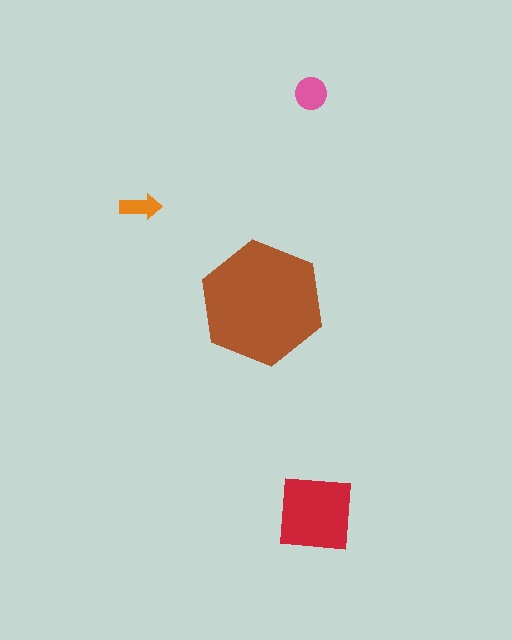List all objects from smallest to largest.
The orange arrow, the pink circle, the red square, the brown hexagon.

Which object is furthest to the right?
The red square is rightmost.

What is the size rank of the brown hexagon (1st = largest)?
1st.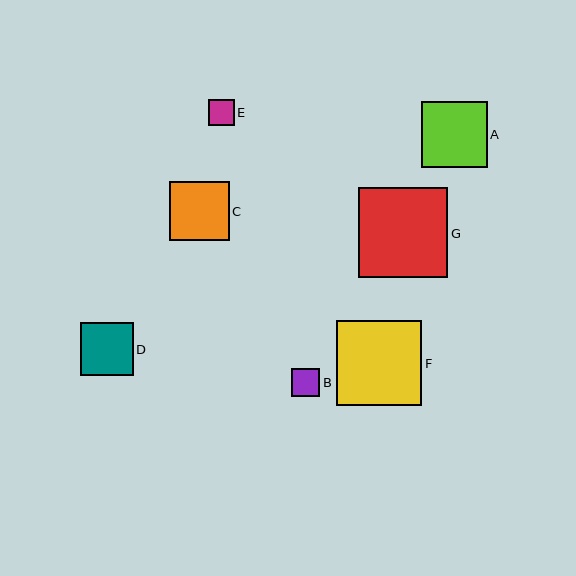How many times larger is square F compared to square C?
Square F is approximately 1.4 times the size of square C.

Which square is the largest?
Square G is the largest with a size of approximately 90 pixels.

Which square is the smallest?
Square E is the smallest with a size of approximately 26 pixels.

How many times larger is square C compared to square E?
Square C is approximately 2.3 times the size of square E.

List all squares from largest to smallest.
From largest to smallest: G, F, A, C, D, B, E.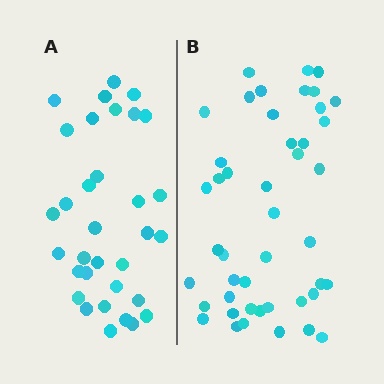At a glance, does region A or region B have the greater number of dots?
Region B (the right region) has more dots.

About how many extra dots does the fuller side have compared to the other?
Region B has roughly 12 or so more dots than region A.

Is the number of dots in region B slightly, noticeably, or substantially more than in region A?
Region B has noticeably more, but not dramatically so. The ratio is roughly 1.4 to 1.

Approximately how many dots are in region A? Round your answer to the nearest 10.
About 30 dots. (The exact count is 33, which rounds to 30.)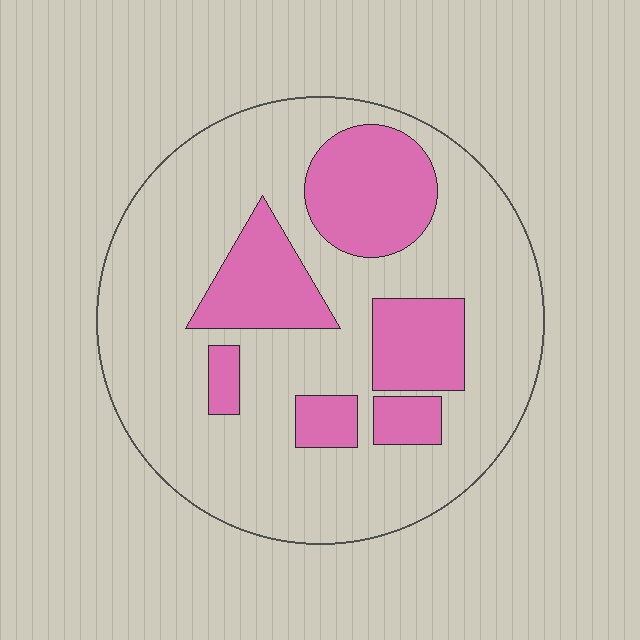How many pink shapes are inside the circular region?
6.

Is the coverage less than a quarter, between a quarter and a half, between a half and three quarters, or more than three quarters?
Between a quarter and a half.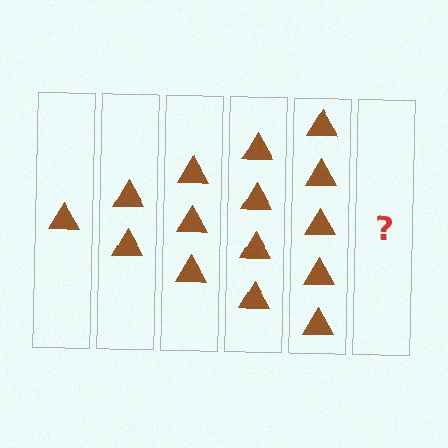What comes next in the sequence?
The next element should be 6 triangles.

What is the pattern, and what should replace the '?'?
The pattern is that each step adds one more triangle. The '?' should be 6 triangles.